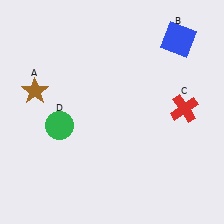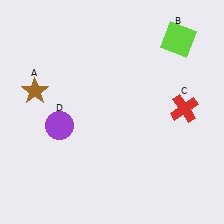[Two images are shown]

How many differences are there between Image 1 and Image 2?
There are 2 differences between the two images.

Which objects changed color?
B changed from blue to lime. D changed from green to purple.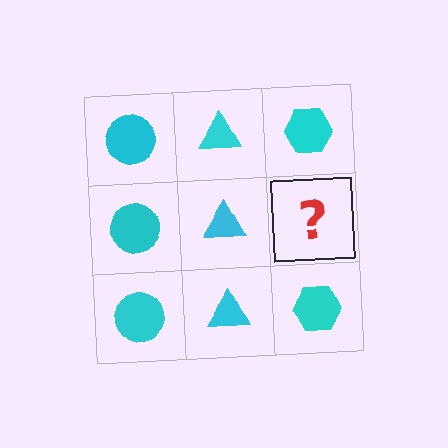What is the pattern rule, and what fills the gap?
The rule is that each column has a consistent shape. The gap should be filled with a cyan hexagon.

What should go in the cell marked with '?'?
The missing cell should contain a cyan hexagon.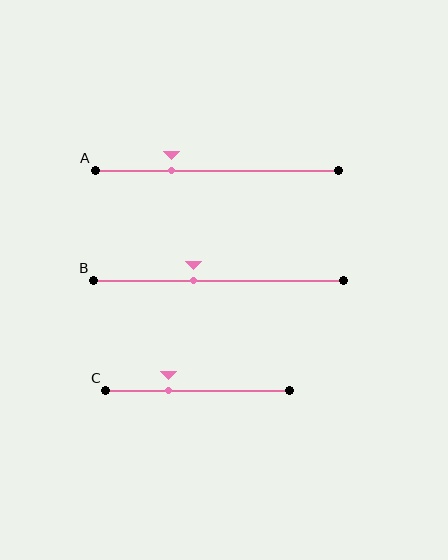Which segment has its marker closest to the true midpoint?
Segment B has its marker closest to the true midpoint.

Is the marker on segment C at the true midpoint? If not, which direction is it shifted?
No, the marker on segment C is shifted to the left by about 16% of the segment length.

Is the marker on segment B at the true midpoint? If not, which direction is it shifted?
No, the marker on segment B is shifted to the left by about 10% of the segment length.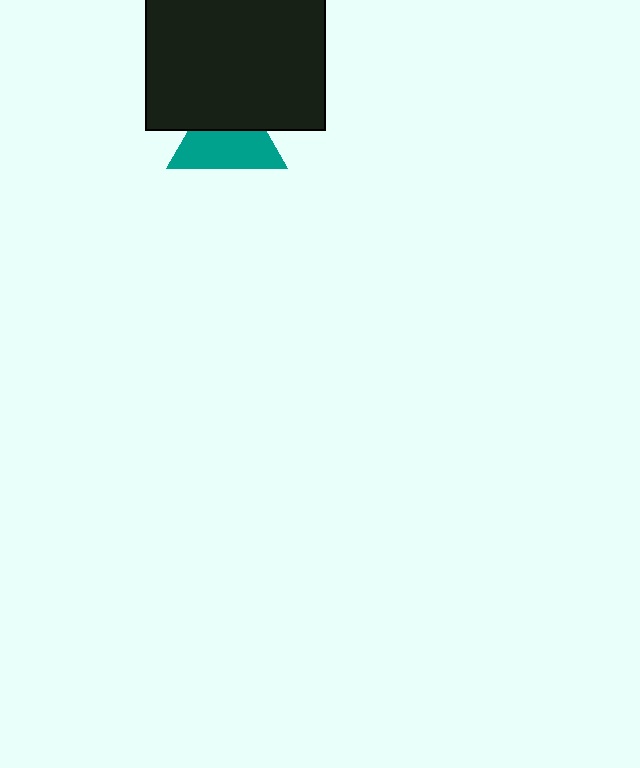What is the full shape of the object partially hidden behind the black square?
The partially hidden object is a teal triangle.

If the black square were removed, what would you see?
You would see the complete teal triangle.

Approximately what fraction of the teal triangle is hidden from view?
Roughly 42% of the teal triangle is hidden behind the black square.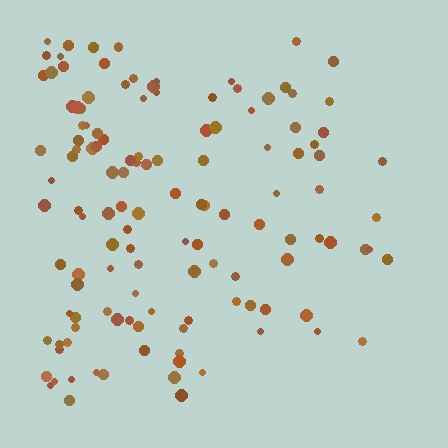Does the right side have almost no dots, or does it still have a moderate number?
Still a moderate number, just noticeably fewer than the left.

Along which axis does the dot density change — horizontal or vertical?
Horizontal.